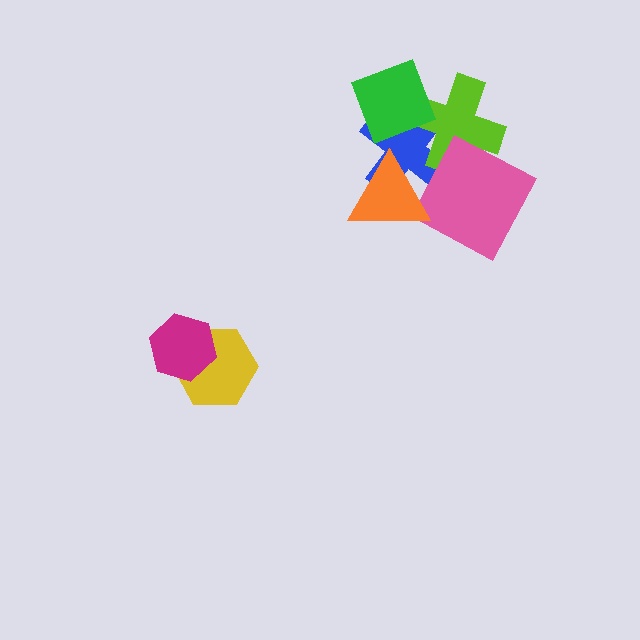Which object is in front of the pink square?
The orange triangle is in front of the pink square.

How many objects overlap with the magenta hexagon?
1 object overlaps with the magenta hexagon.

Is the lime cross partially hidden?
Yes, it is partially covered by another shape.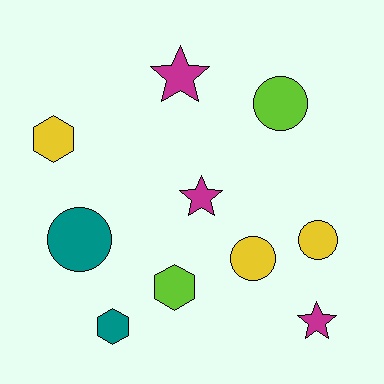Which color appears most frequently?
Magenta, with 3 objects.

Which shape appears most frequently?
Circle, with 4 objects.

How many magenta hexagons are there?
There are no magenta hexagons.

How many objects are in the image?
There are 10 objects.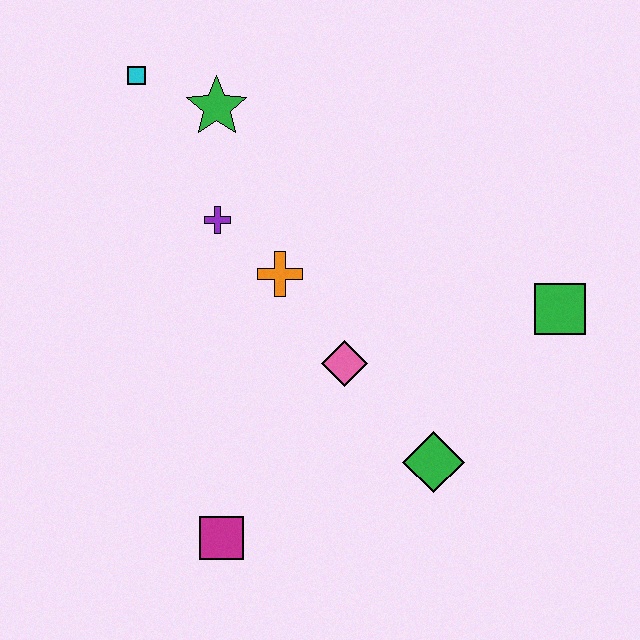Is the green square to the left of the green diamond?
No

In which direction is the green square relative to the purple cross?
The green square is to the right of the purple cross.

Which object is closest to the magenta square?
The pink diamond is closest to the magenta square.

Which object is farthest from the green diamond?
The cyan square is farthest from the green diamond.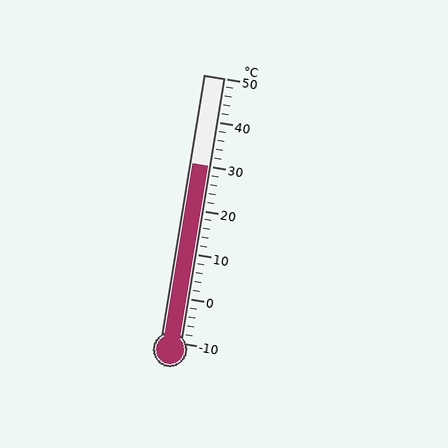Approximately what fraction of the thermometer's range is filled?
The thermometer is filled to approximately 65% of its range.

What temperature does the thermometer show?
The thermometer shows approximately 30°C.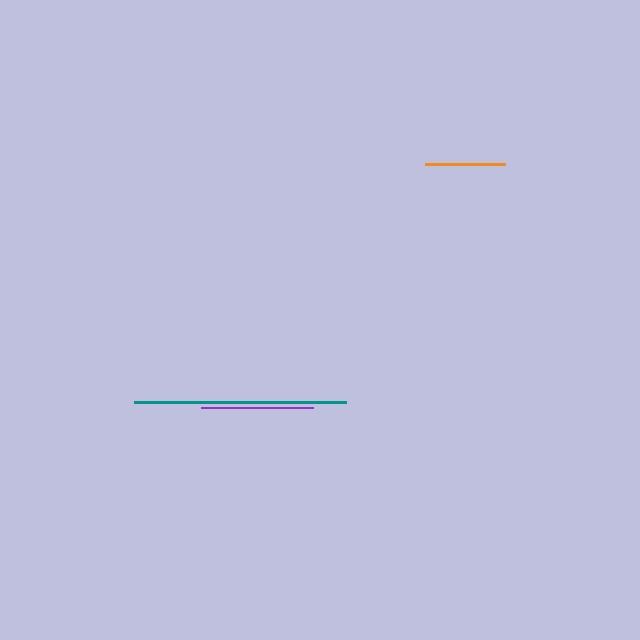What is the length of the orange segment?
The orange segment is approximately 80 pixels long.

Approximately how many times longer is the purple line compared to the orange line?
The purple line is approximately 1.4 times the length of the orange line.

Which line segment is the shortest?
The orange line is the shortest at approximately 80 pixels.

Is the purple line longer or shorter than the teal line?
The teal line is longer than the purple line.